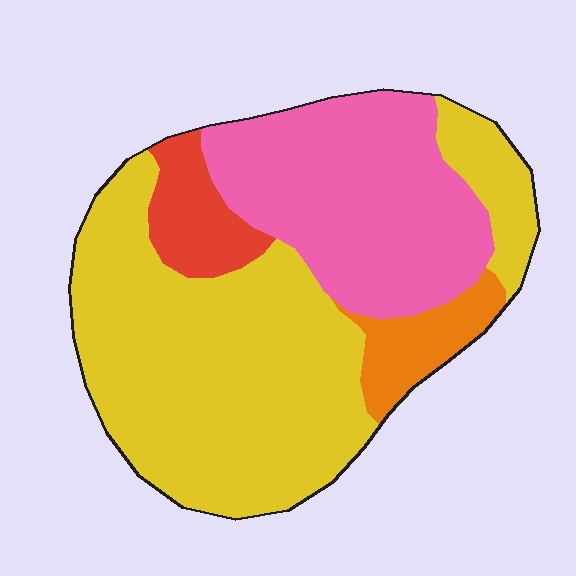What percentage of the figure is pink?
Pink covers 31% of the figure.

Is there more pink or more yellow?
Yellow.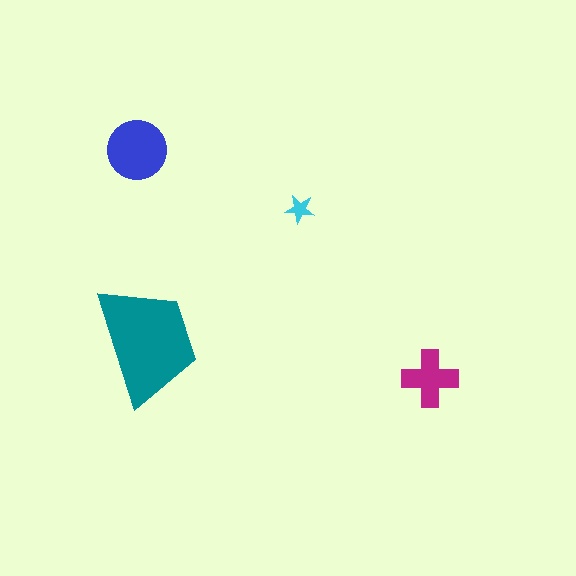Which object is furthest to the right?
The magenta cross is rightmost.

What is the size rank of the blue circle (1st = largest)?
2nd.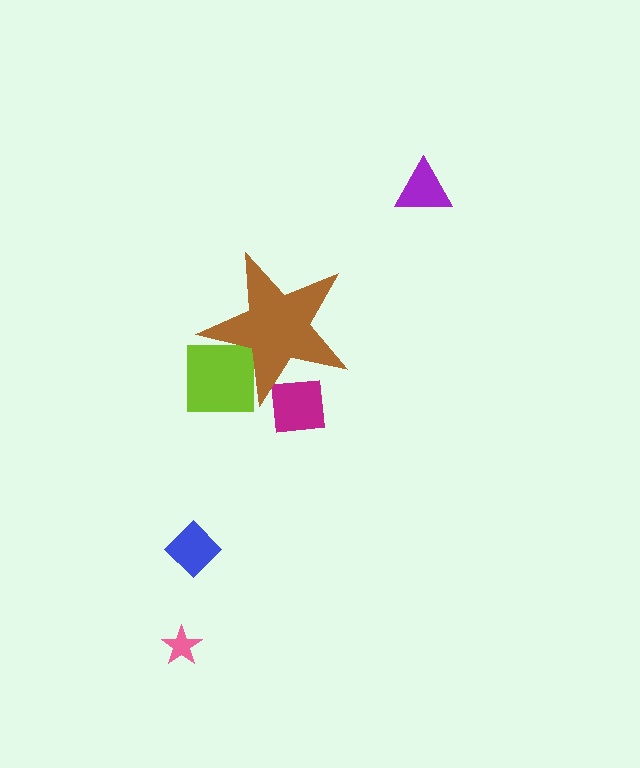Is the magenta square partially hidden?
Yes, the magenta square is partially hidden behind the brown star.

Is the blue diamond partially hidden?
No, the blue diamond is fully visible.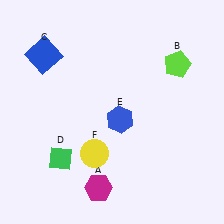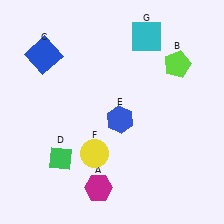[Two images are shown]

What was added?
A cyan square (G) was added in Image 2.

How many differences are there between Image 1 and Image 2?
There is 1 difference between the two images.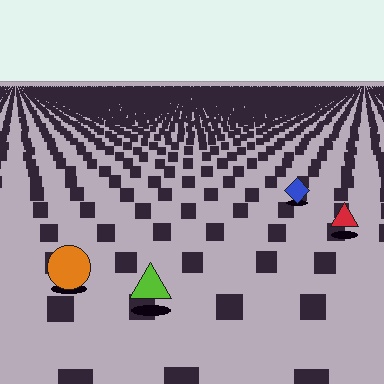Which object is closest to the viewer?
The lime triangle is closest. The texture marks near it are larger and more spread out.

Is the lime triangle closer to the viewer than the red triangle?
Yes. The lime triangle is closer — you can tell from the texture gradient: the ground texture is coarser near it.